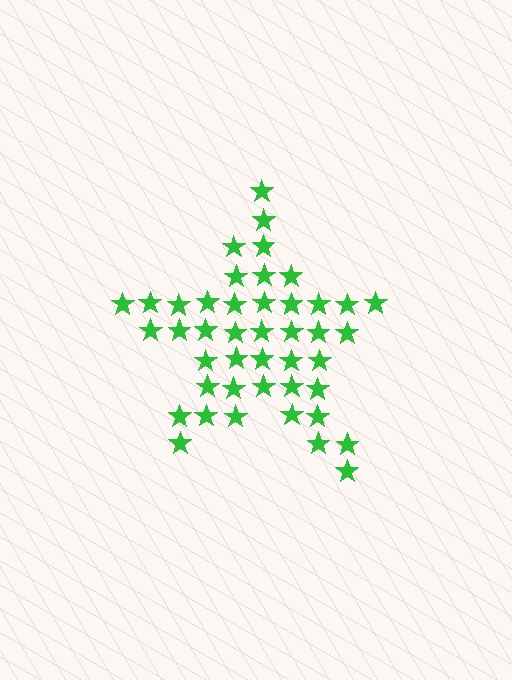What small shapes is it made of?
It is made of small stars.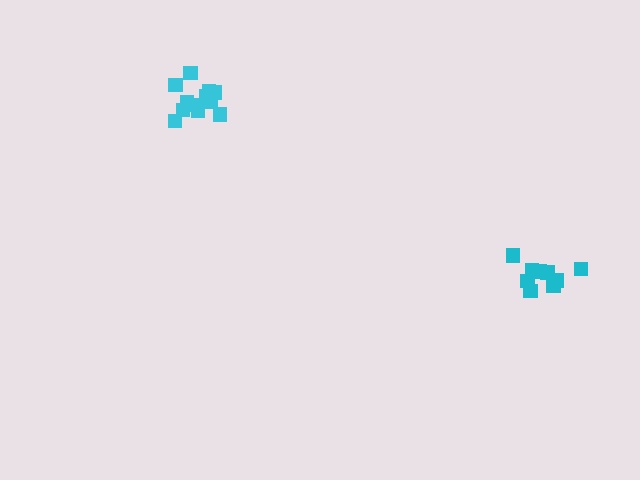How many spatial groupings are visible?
There are 2 spatial groupings.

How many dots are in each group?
Group 1: 9 dots, Group 2: 12 dots (21 total).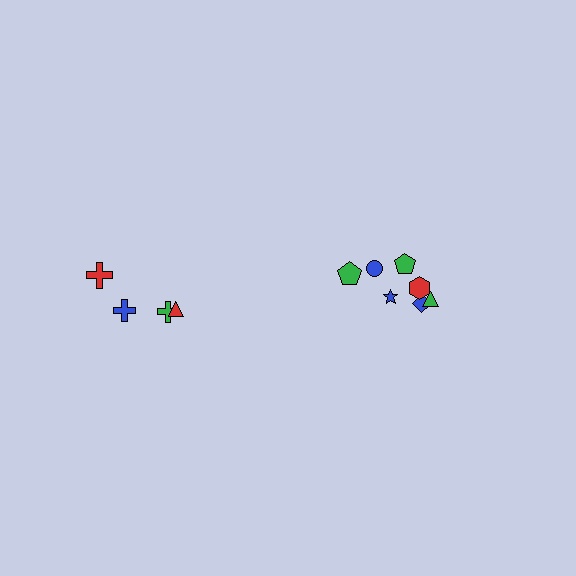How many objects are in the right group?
There are 7 objects.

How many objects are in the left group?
There are 4 objects.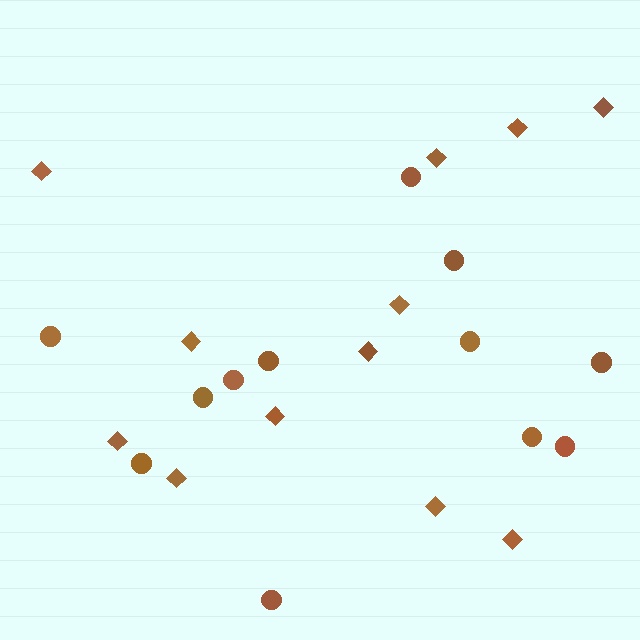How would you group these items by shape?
There are 2 groups: one group of circles (12) and one group of diamonds (12).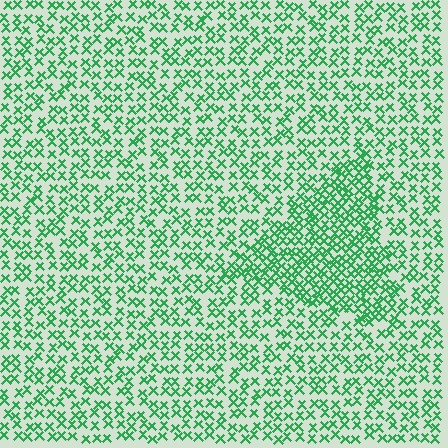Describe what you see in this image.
The image contains small green elements arranged at two different densities. A triangle-shaped region is visible where the elements are more densely packed than the surrounding area.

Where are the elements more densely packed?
The elements are more densely packed inside the triangle boundary.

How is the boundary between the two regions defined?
The boundary is defined by a change in element density (approximately 1.8x ratio). All elements are the same color, size, and shape.